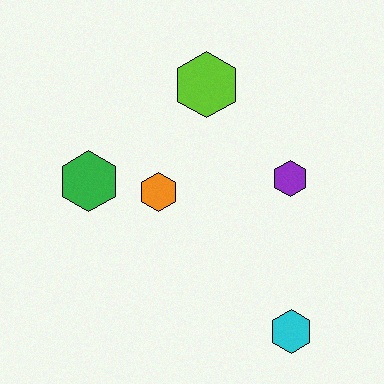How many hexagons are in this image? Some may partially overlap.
There are 5 hexagons.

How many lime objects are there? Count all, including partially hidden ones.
There is 1 lime object.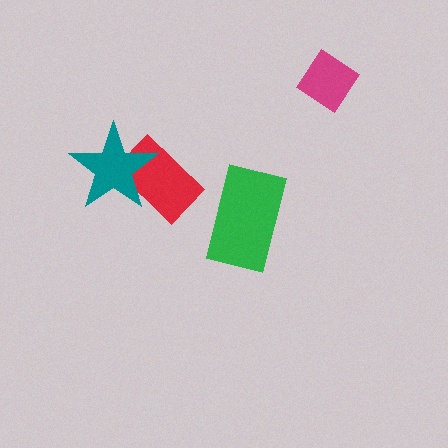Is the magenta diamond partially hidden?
No, no other shape covers it.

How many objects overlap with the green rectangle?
0 objects overlap with the green rectangle.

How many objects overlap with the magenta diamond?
0 objects overlap with the magenta diamond.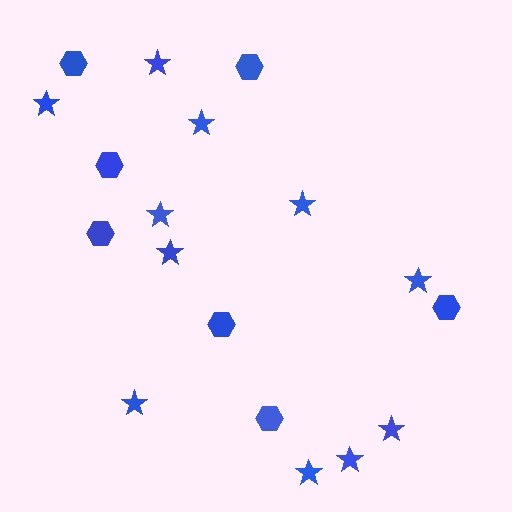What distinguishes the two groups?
There are 2 groups: one group of stars (11) and one group of hexagons (7).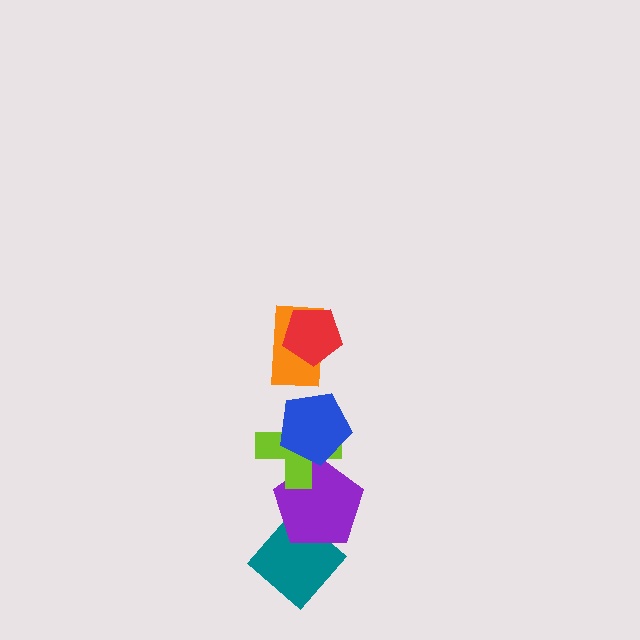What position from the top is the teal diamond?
The teal diamond is 6th from the top.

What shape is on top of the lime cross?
The blue pentagon is on top of the lime cross.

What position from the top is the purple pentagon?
The purple pentagon is 5th from the top.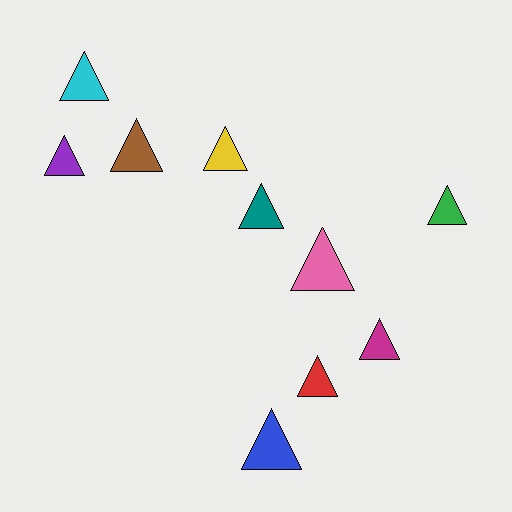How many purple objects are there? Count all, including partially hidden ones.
There is 1 purple object.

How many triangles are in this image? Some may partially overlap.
There are 10 triangles.